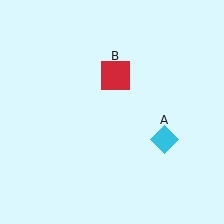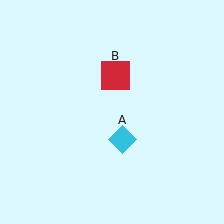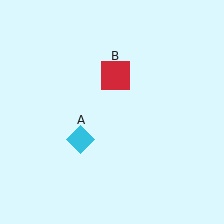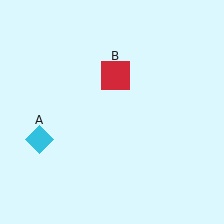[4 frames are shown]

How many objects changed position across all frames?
1 object changed position: cyan diamond (object A).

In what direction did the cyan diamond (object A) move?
The cyan diamond (object A) moved left.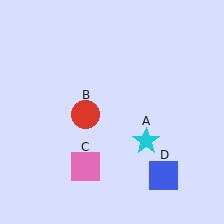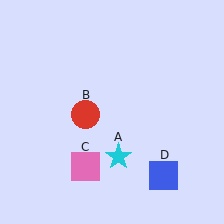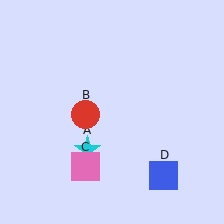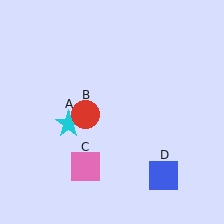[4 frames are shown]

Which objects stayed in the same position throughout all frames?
Red circle (object B) and pink square (object C) and blue square (object D) remained stationary.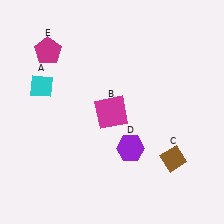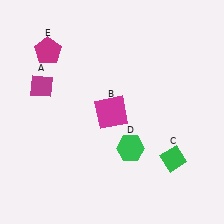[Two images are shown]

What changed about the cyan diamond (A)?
In Image 1, A is cyan. In Image 2, it changed to magenta.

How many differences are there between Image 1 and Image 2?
There are 3 differences between the two images.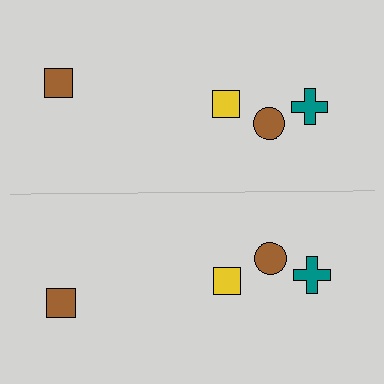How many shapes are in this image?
There are 8 shapes in this image.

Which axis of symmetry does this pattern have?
The pattern has a horizontal axis of symmetry running through the center of the image.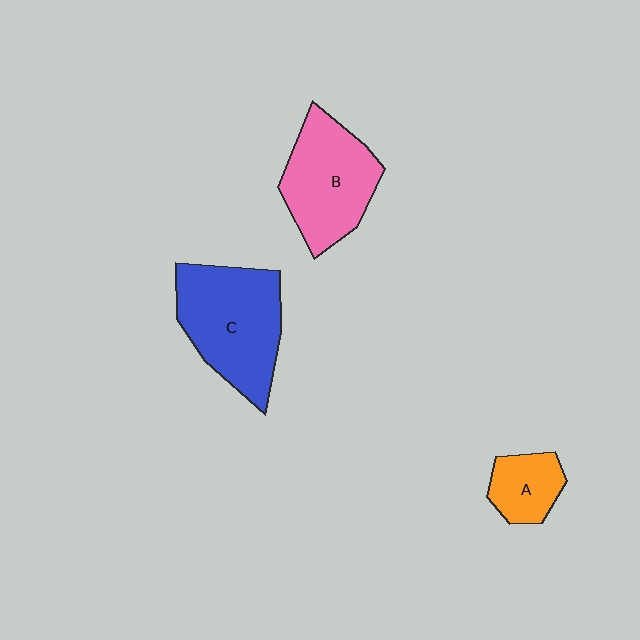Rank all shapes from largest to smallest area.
From largest to smallest: C (blue), B (pink), A (orange).